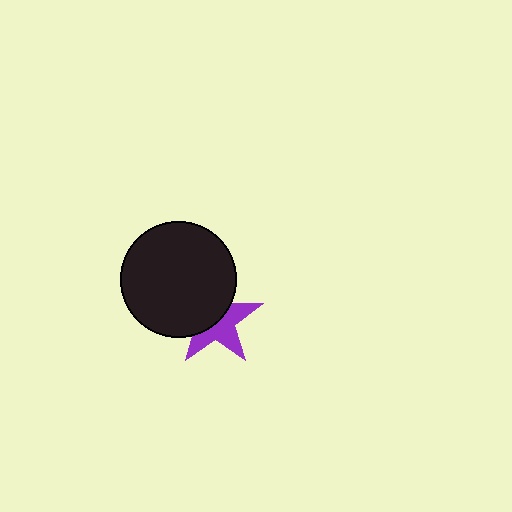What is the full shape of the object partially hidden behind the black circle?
The partially hidden object is a purple star.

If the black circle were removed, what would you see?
You would see the complete purple star.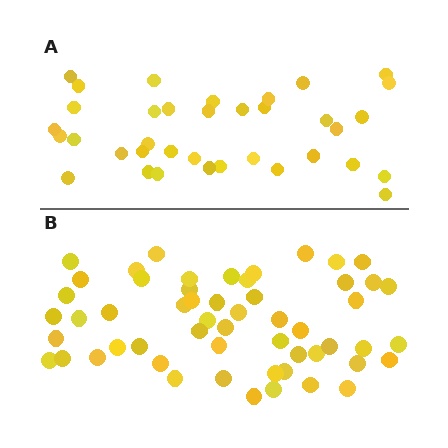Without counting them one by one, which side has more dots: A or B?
Region B (the bottom region) has more dots.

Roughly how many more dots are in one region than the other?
Region B has approximately 20 more dots than region A.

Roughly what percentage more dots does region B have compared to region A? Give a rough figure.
About 55% more.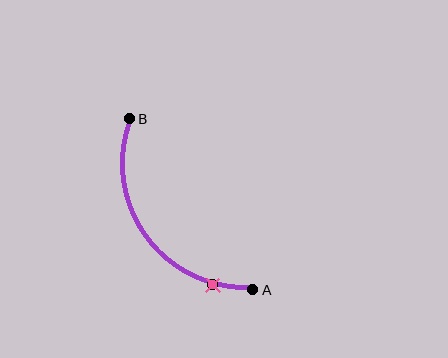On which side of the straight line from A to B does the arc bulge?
The arc bulges below and to the left of the straight line connecting A and B.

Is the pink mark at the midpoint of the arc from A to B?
No. The pink mark lies on the arc but is closer to endpoint A. The arc midpoint would be at the point on the curve equidistant along the arc from both A and B.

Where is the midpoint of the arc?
The arc midpoint is the point on the curve farthest from the straight line joining A and B. It sits below and to the left of that line.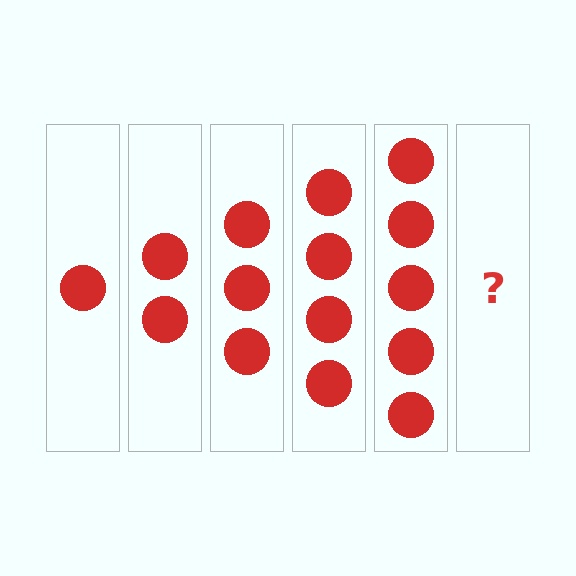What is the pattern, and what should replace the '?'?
The pattern is that each step adds one more circle. The '?' should be 6 circles.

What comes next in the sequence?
The next element should be 6 circles.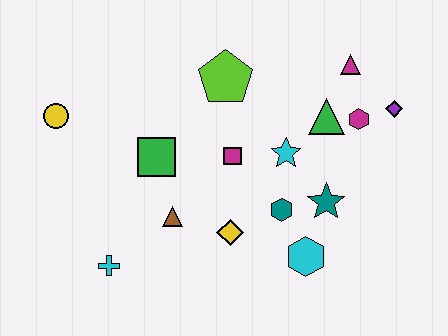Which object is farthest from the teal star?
The yellow circle is farthest from the teal star.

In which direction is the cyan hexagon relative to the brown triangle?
The cyan hexagon is to the right of the brown triangle.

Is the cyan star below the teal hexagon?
No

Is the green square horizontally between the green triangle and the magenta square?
No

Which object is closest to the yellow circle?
The green square is closest to the yellow circle.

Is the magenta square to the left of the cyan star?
Yes